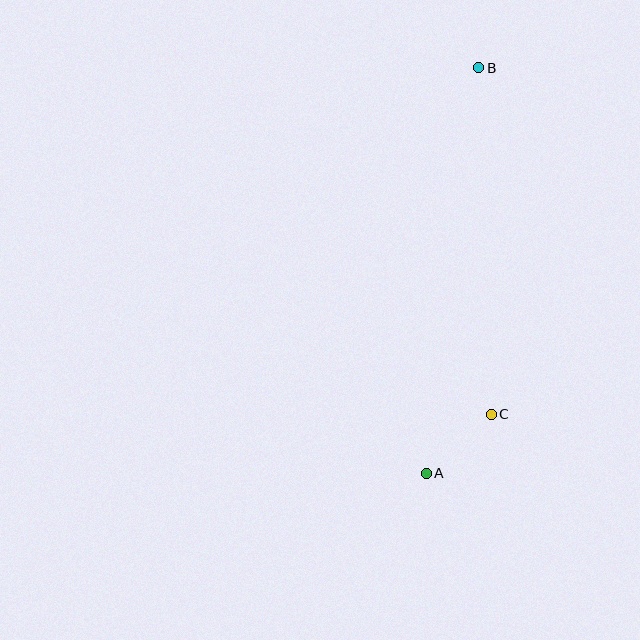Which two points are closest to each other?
Points A and C are closest to each other.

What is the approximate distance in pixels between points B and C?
The distance between B and C is approximately 346 pixels.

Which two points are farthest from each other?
Points A and B are farthest from each other.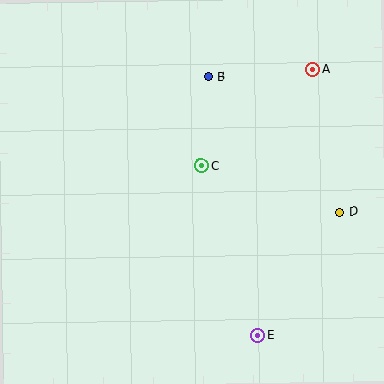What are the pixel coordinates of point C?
Point C is at (201, 166).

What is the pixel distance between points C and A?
The distance between C and A is 147 pixels.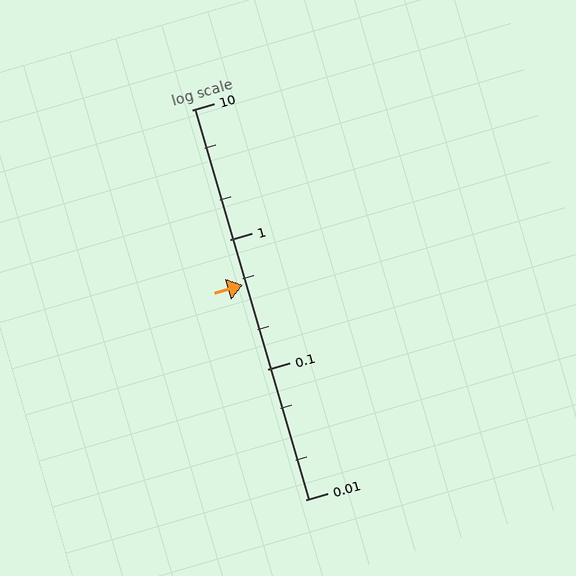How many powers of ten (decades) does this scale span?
The scale spans 3 decades, from 0.01 to 10.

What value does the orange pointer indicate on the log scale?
The pointer indicates approximately 0.45.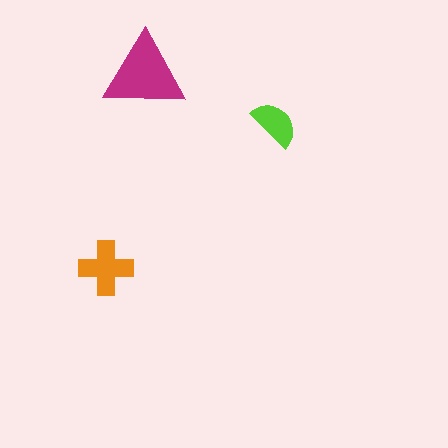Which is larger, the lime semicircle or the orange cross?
The orange cross.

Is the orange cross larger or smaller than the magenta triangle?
Smaller.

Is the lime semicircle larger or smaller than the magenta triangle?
Smaller.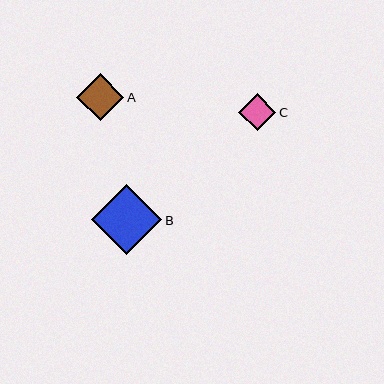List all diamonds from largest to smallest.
From largest to smallest: B, A, C.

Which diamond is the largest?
Diamond B is the largest with a size of approximately 70 pixels.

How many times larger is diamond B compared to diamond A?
Diamond B is approximately 1.5 times the size of diamond A.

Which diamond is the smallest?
Diamond C is the smallest with a size of approximately 37 pixels.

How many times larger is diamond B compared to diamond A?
Diamond B is approximately 1.5 times the size of diamond A.